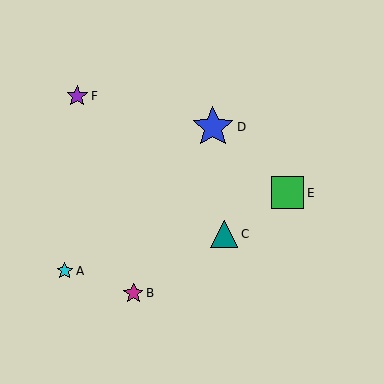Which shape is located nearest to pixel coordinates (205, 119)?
The blue star (labeled D) at (213, 127) is nearest to that location.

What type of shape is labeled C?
Shape C is a teal triangle.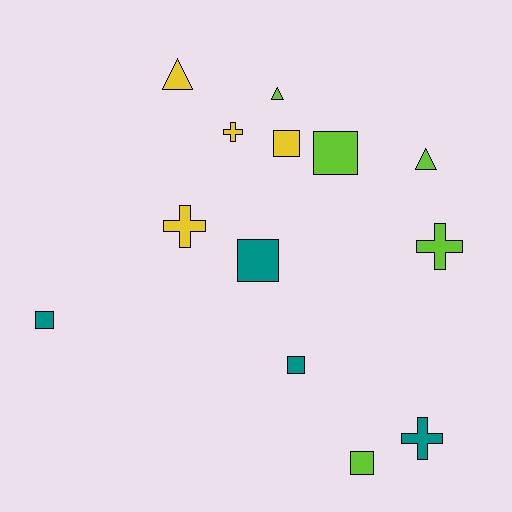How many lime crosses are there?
There is 1 lime cross.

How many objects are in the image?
There are 13 objects.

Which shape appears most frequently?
Square, with 6 objects.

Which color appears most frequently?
Lime, with 5 objects.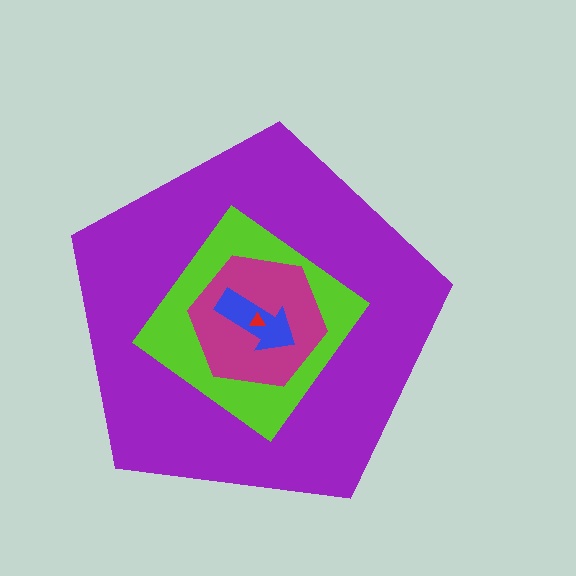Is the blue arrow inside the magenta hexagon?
Yes.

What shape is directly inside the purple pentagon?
The lime diamond.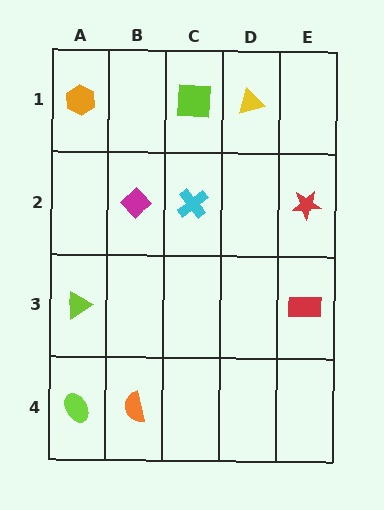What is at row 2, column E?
A red star.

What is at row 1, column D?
A yellow triangle.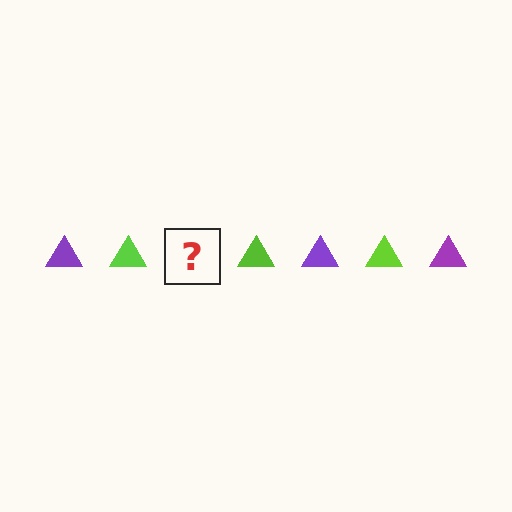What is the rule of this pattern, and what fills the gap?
The rule is that the pattern cycles through purple, lime triangles. The gap should be filled with a purple triangle.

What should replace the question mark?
The question mark should be replaced with a purple triangle.